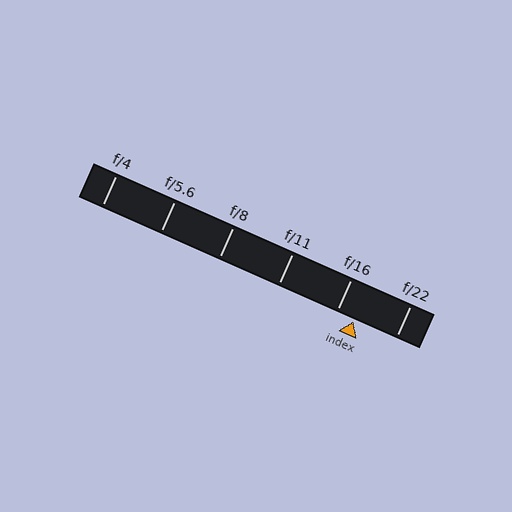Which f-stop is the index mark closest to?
The index mark is closest to f/16.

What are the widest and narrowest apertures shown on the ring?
The widest aperture shown is f/4 and the narrowest is f/22.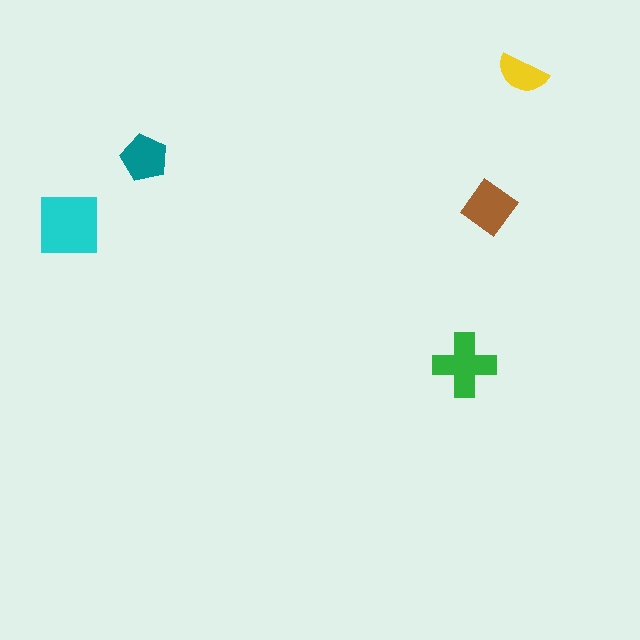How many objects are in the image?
There are 5 objects in the image.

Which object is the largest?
The cyan square.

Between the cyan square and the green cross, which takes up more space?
The cyan square.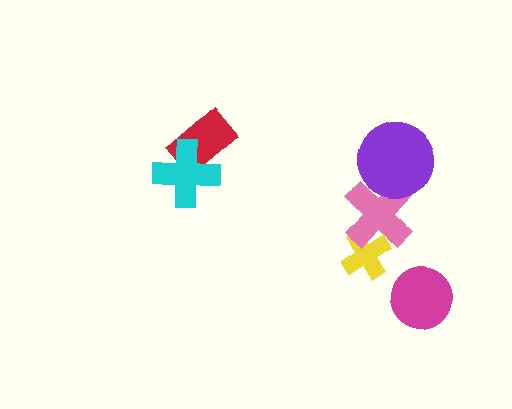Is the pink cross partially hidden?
Yes, it is partially covered by another shape.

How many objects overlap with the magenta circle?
0 objects overlap with the magenta circle.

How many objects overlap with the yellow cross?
1 object overlaps with the yellow cross.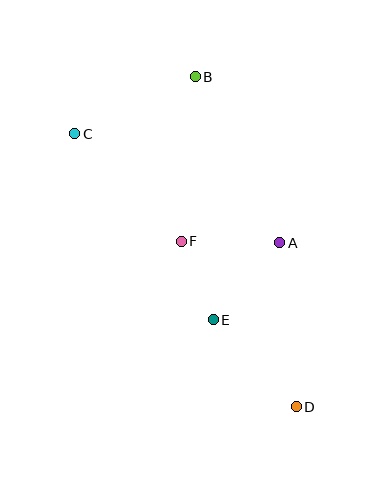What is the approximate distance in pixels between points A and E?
The distance between A and E is approximately 102 pixels.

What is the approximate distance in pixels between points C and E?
The distance between C and E is approximately 232 pixels.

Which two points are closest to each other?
Points E and F are closest to each other.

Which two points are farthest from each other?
Points C and D are farthest from each other.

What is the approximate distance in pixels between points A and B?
The distance between A and B is approximately 186 pixels.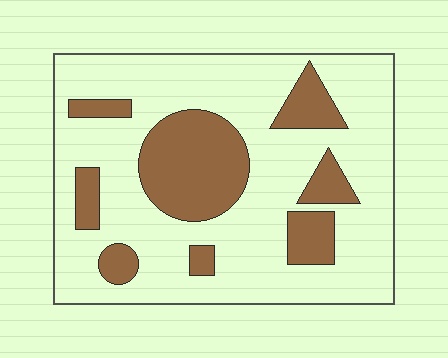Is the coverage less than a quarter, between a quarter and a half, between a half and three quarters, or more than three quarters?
Between a quarter and a half.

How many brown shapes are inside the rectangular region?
8.